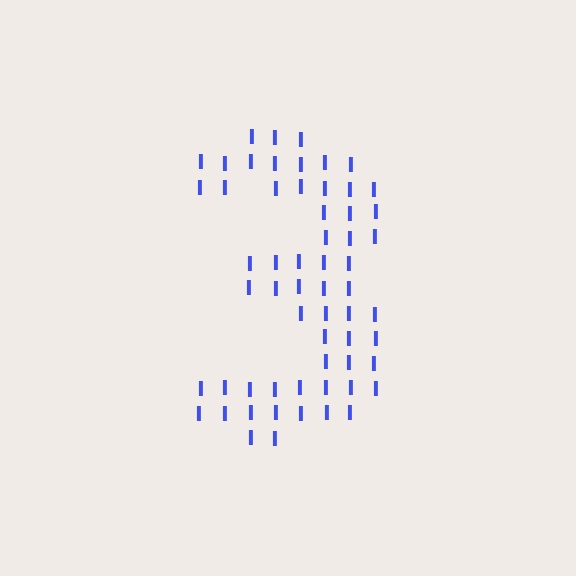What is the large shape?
The large shape is the digit 3.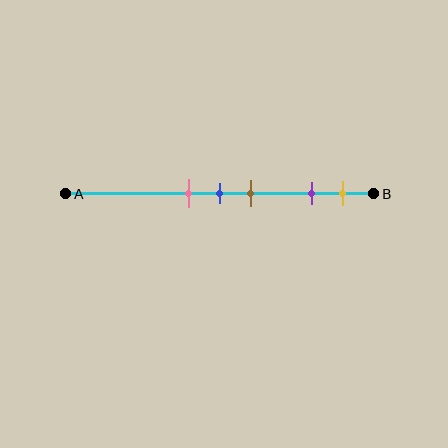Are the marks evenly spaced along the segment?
No, the marks are not evenly spaced.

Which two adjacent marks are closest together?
The pink and blue marks are the closest adjacent pair.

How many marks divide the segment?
There are 5 marks dividing the segment.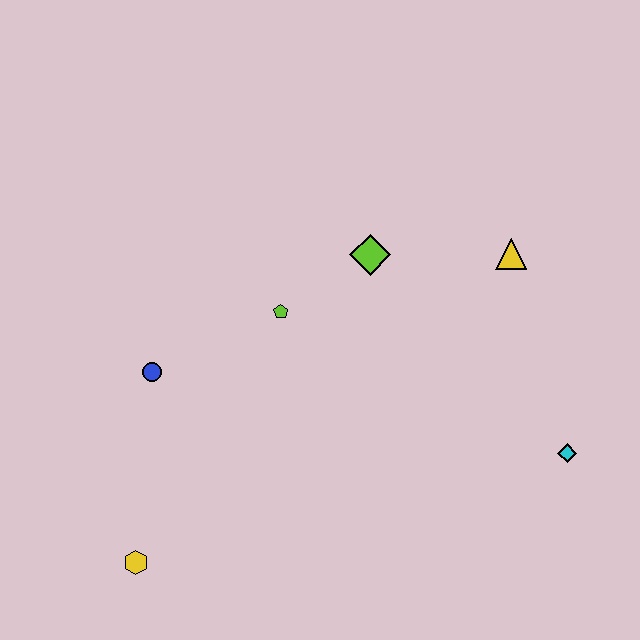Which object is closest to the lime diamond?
The lime pentagon is closest to the lime diamond.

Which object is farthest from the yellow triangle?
The yellow hexagon is farthest from the yellow triangle.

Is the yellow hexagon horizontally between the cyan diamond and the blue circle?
No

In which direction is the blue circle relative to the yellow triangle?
The blue circle is to the left of the yellow triangle.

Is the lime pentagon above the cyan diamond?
Yes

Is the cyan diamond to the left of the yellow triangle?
No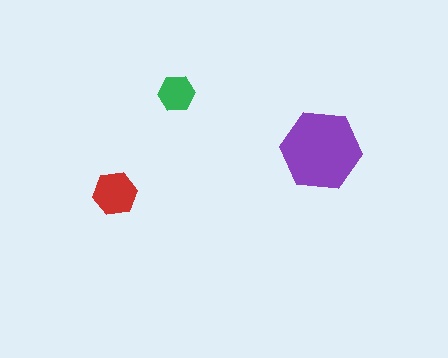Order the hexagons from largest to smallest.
the purple one, the red one, the green one.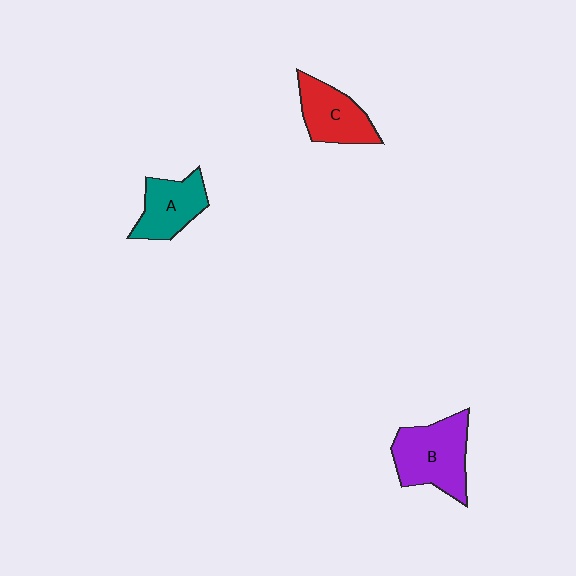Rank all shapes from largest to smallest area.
From largest to smallest: B (purple), C (red), A (teal).